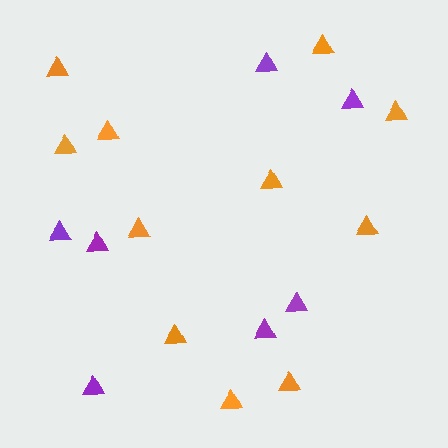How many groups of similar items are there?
There are 2 groups: one group of orange triangles (11) and one group of purple triangles (7).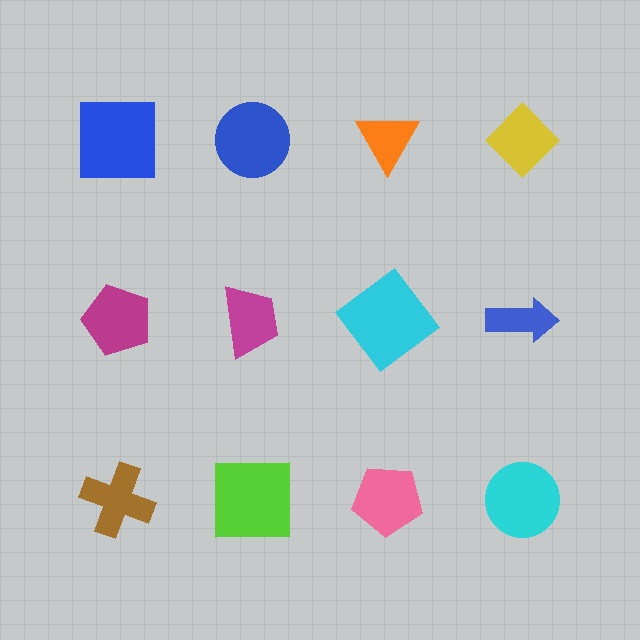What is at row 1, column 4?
A yellow diamond.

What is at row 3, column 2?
A lime square.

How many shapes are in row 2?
4 shapes.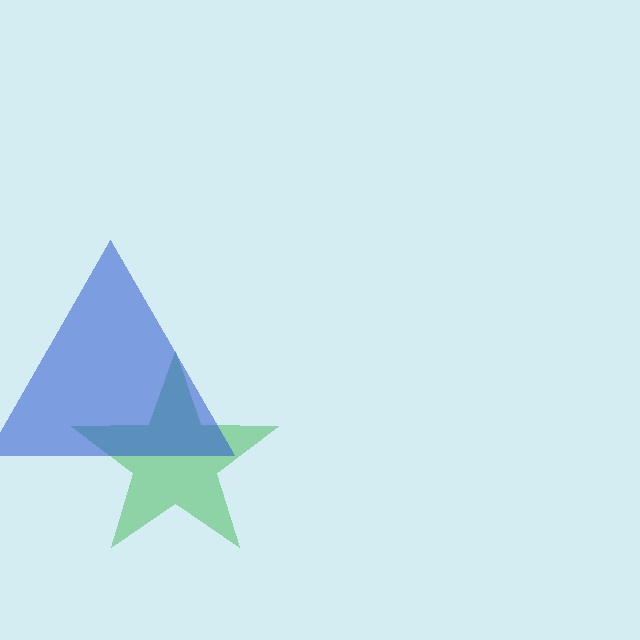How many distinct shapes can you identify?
There are 2 distinct shapes: a green star, a blue triangle.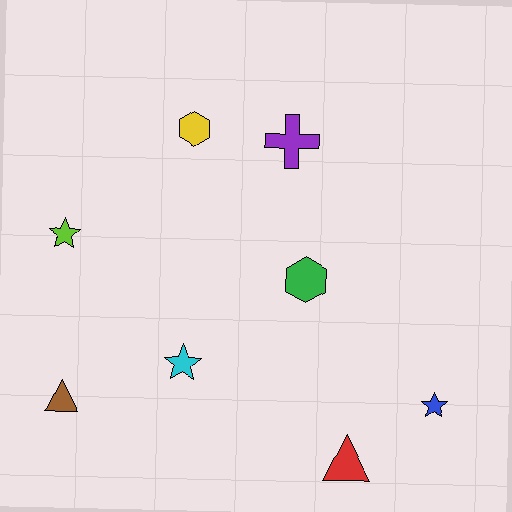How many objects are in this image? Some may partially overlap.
There are 8 objects.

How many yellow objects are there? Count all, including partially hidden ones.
There is 1 yellow object.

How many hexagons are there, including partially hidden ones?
There are 2 hexagons.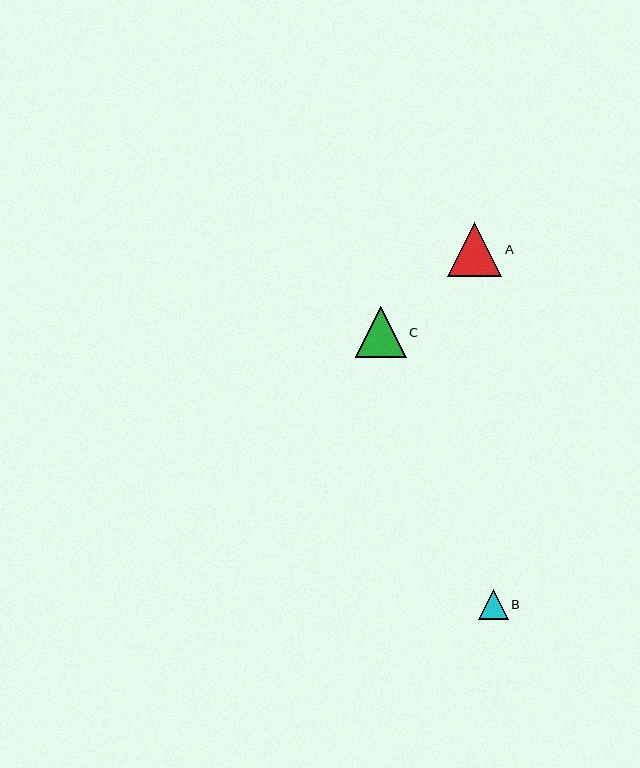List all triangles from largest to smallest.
From largest to smallest: A, C, B.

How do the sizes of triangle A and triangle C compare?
Triangle A and triangle C are approximately the same size.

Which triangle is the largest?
Triangle A is the largest with a size of approximately 54 pixels.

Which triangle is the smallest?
Triangle B is the smallest with a size of approximately 30 pixels.